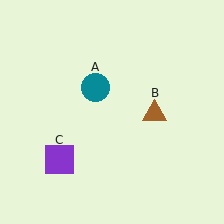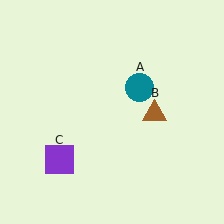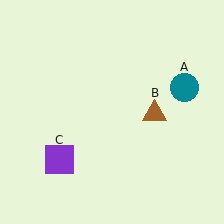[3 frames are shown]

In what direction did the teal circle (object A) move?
The teal circle (object A) moved right.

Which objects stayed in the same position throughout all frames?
Brown triangle (object B) and purple square (object C) remained stationary.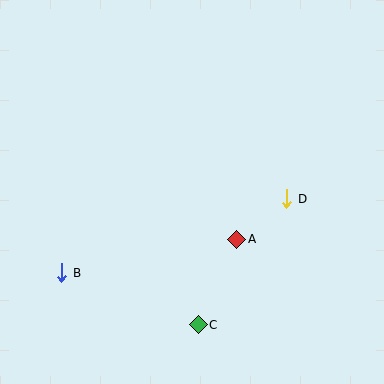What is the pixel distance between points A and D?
The distance between A and D is 64 pixels.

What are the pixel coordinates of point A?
Point A is at (237, 239).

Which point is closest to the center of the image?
Point A at (237, 239) is closest to the center.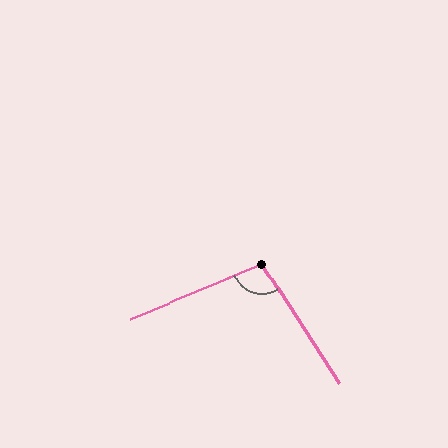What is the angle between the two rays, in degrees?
Approximately 101 degrees.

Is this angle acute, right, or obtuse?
It is obtuse.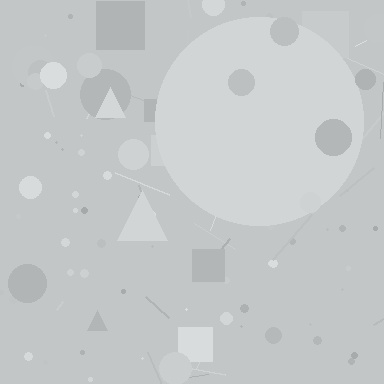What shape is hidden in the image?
A circle is hidden in the image.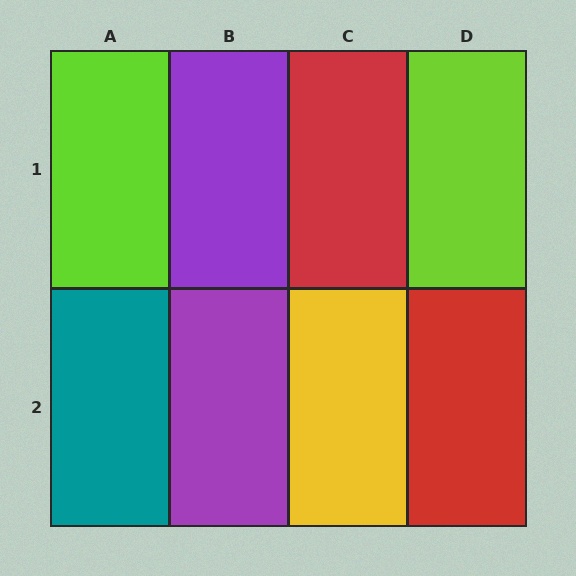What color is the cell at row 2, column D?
Red.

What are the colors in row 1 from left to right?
Lime, purple, red, lime.